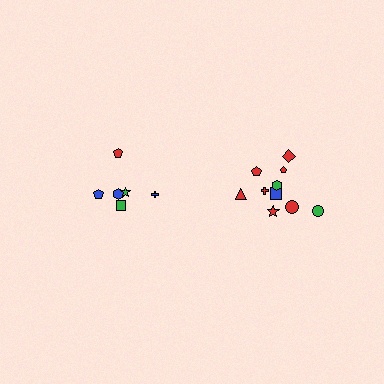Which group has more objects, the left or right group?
The right group.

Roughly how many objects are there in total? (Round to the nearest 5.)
Roughly 15 objects in total.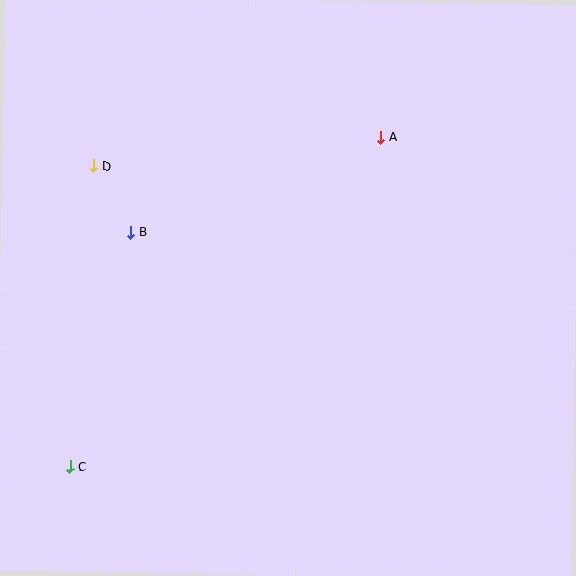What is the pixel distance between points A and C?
The distance between A and C is 453 pixels.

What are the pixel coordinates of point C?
Point C is at (70, 467).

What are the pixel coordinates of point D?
Point D is at (94, 166).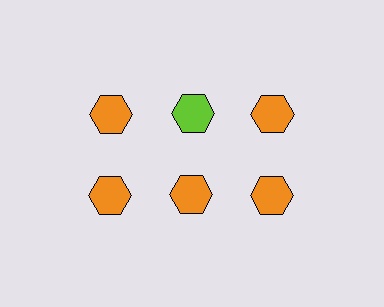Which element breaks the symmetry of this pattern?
The lime hexagon in the top row, second from left column breaks the symmetry. All other shapes are orange hexagons.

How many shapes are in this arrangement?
There are 6 shapes arranged in a grid pattern.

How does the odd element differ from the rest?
It has a different color: lime instead of orange.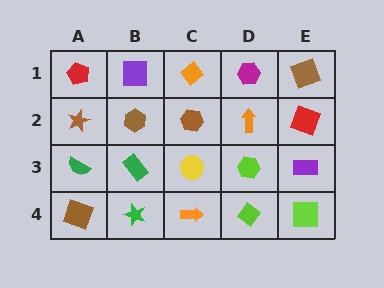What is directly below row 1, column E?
A red square.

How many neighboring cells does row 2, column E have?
3.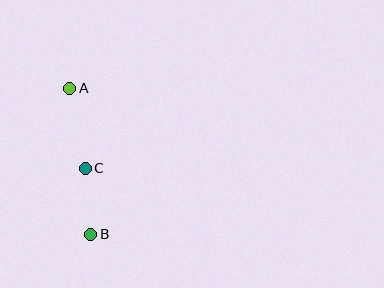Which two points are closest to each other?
Points B and C are closest to each other.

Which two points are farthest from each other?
Points A and B are farthest from each other.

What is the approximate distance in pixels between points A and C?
The distance between A and C is approximately 81 pixels.